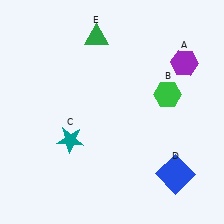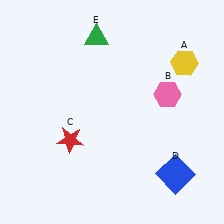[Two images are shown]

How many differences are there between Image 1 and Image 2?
There are 3 differences between the two images.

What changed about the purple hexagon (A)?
In Image 1, A is purple. In Image 2, it changed to yellow.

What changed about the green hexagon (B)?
In Image 1, B is green. In Image 2, it changed to pink.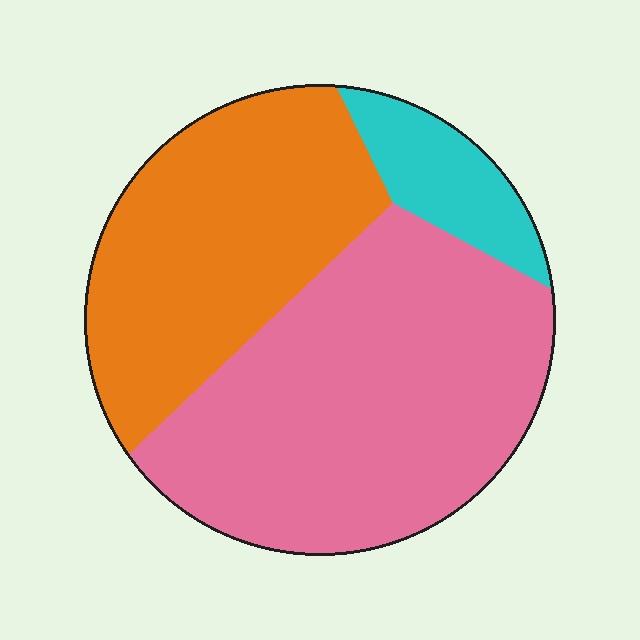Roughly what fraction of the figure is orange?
Orange covers 37% of the figure.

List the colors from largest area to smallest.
From largest to smallest: pink, orange, cyan.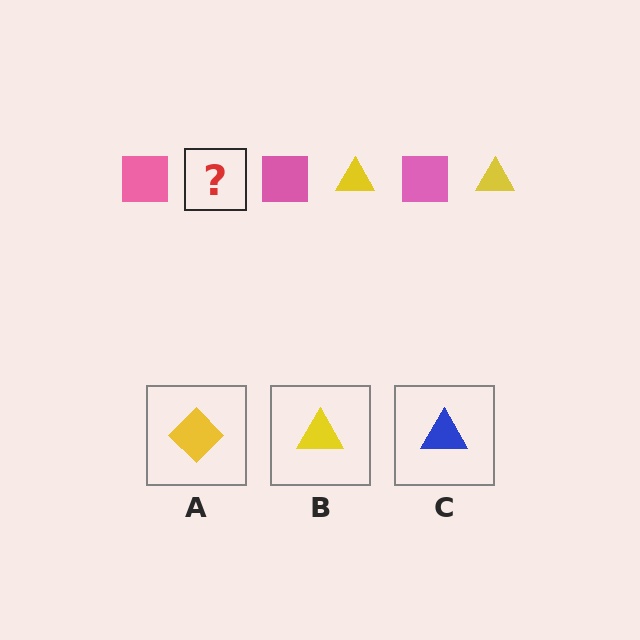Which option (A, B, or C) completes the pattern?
B.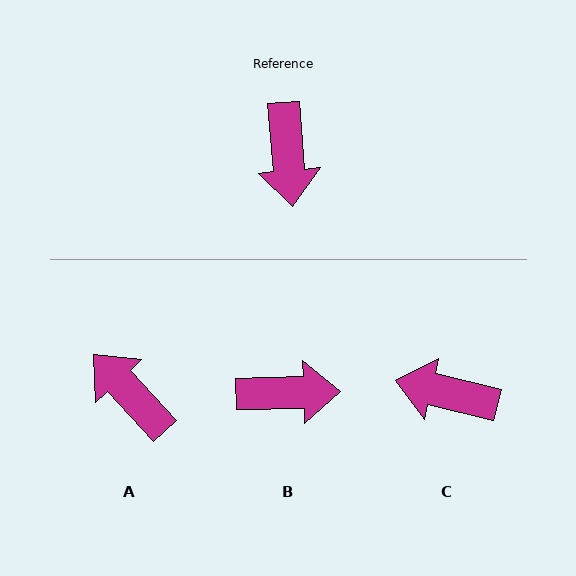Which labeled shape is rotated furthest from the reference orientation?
A, about 142 degrees away.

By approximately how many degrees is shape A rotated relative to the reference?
Approximately 142 degrees clockwise.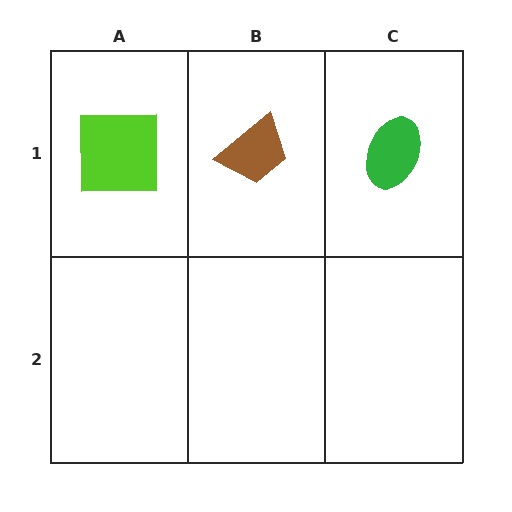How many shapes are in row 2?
0 shapes.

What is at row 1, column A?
A lime square.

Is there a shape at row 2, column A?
No, that cell is empty.